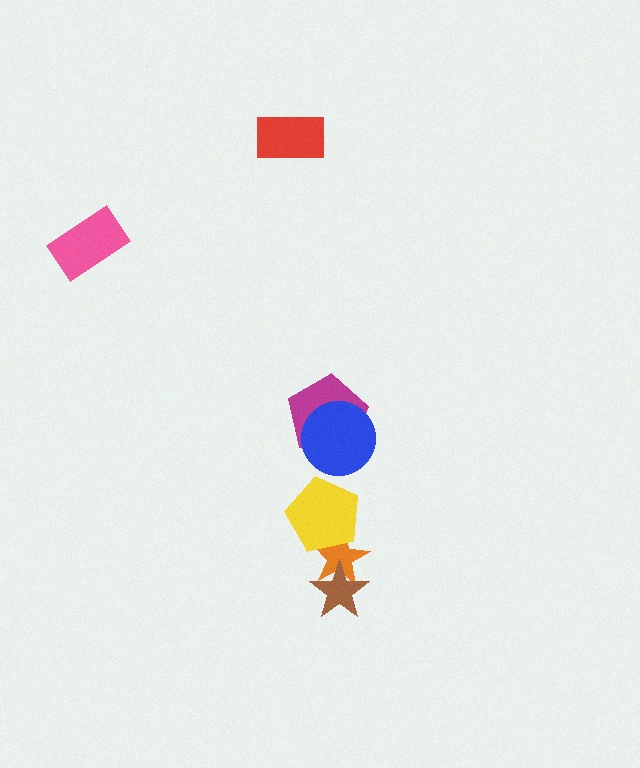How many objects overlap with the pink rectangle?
0 objects overlap with the pink rectangle.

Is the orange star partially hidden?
Yes, it is partially covered by another shape.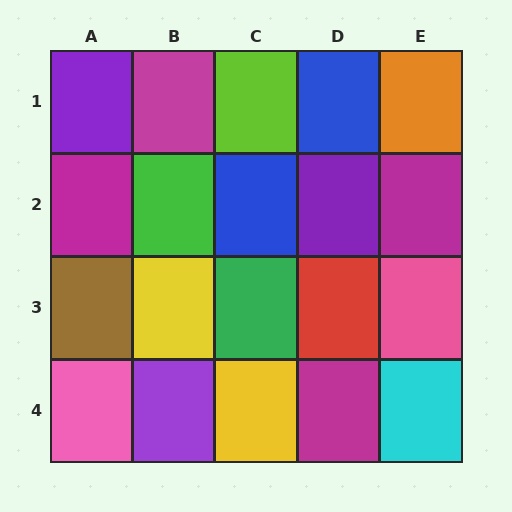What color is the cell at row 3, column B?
Yellow.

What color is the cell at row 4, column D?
Magenta.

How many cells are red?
1 cell is red.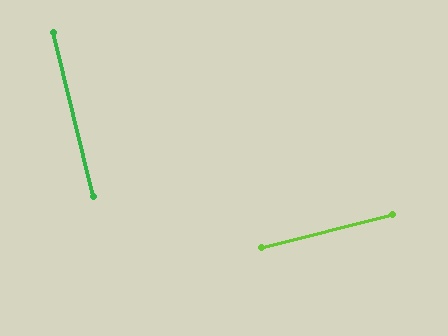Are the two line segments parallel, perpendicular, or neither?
Perpendicular — they meet at approximately 89°.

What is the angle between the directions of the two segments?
Approximately 89 degrees.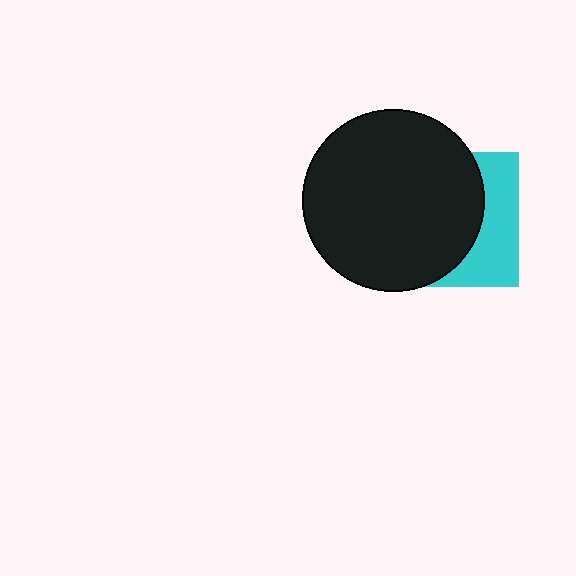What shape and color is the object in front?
The object in front is a black circle.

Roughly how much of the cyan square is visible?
A small part of it is visible (roughly 35%).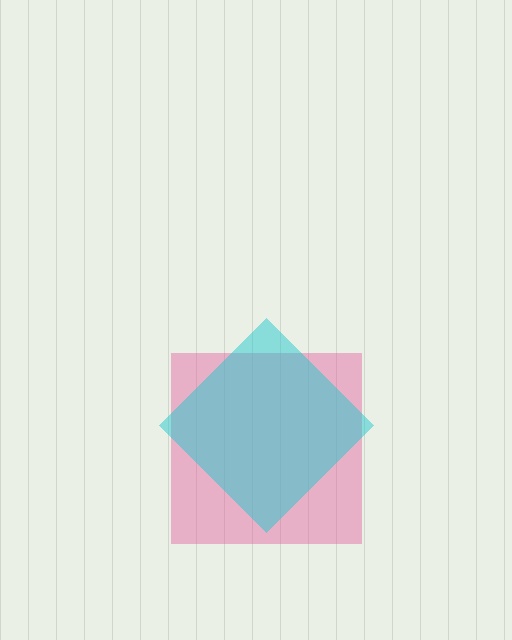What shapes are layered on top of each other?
The layered shapes are: a pink square, a cyan diamond.